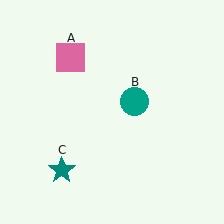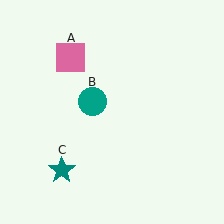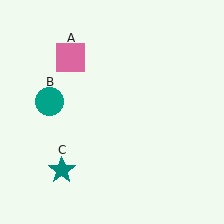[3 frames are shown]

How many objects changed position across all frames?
1 object changed position: teal circle (object B).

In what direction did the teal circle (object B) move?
The teal circle (object B) moved left.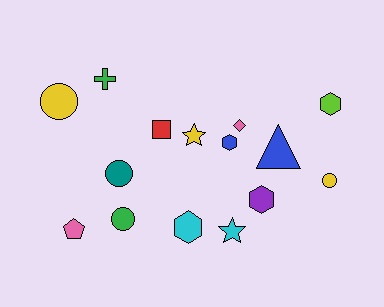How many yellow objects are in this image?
There are 3 yellow objects.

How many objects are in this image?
There are 15 objects.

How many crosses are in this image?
There is 1 cross.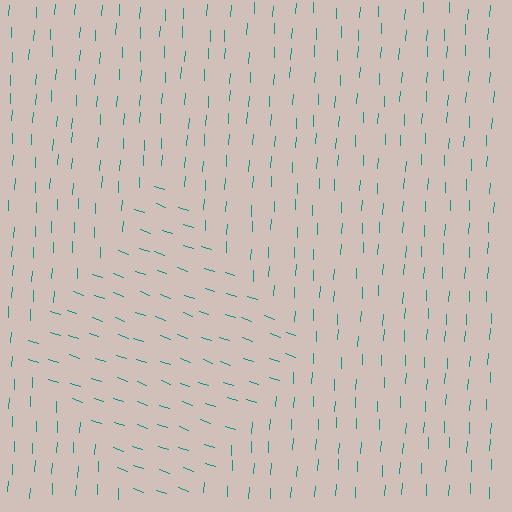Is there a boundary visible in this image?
Yes, there is a texture boundary formed by a change in line orientation.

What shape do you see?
I see a diamond.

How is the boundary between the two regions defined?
The boundary is defined purely by a change in line orientation (approximately 74 degrees difference). All lines are the same color and thickness.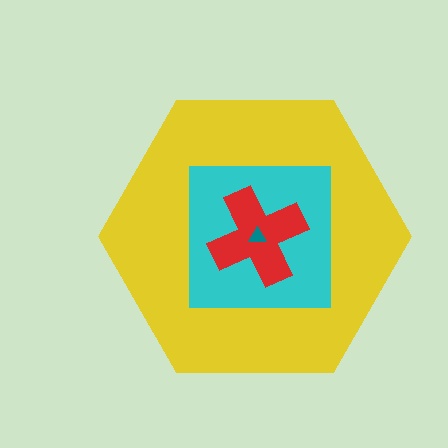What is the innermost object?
The teal triangle.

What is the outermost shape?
The yellow hexagon.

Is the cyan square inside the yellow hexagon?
Yes.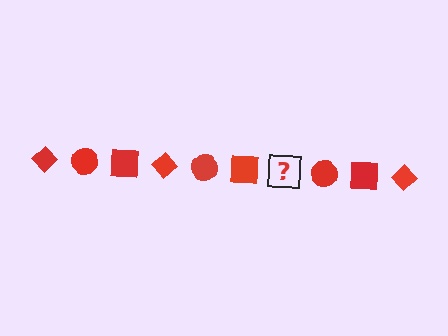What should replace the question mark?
The question mark should be replaced with a red diamond.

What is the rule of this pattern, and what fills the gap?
The rule is that the pattern cycles through diamond, circle, square shapes in red. The gap should be filled with a red diamond.